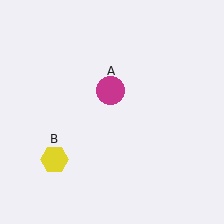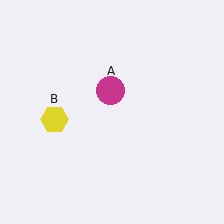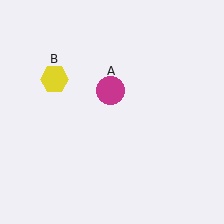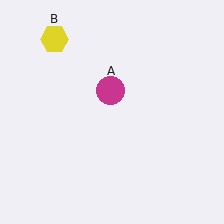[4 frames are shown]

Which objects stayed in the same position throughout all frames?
Magenta circle (object A) remained stationary.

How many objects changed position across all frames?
1 object changed position: yellow hexagon (object B).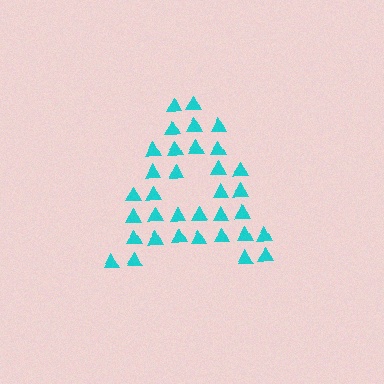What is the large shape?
The large shape is the letter A.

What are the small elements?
The small elements are triangles.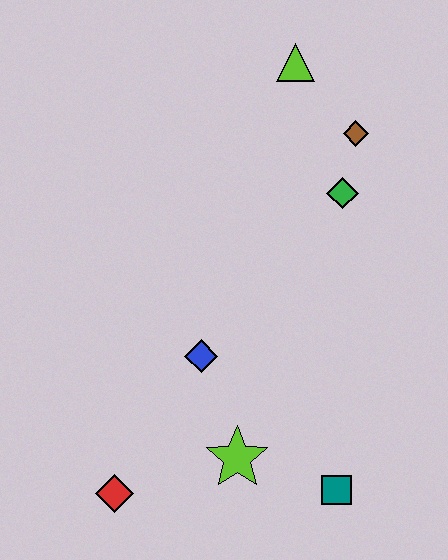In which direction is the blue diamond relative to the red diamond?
The blue diamond is above the red diamond.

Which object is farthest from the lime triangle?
The red diamond is farthest from the lime triangle.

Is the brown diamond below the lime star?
No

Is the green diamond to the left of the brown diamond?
Yes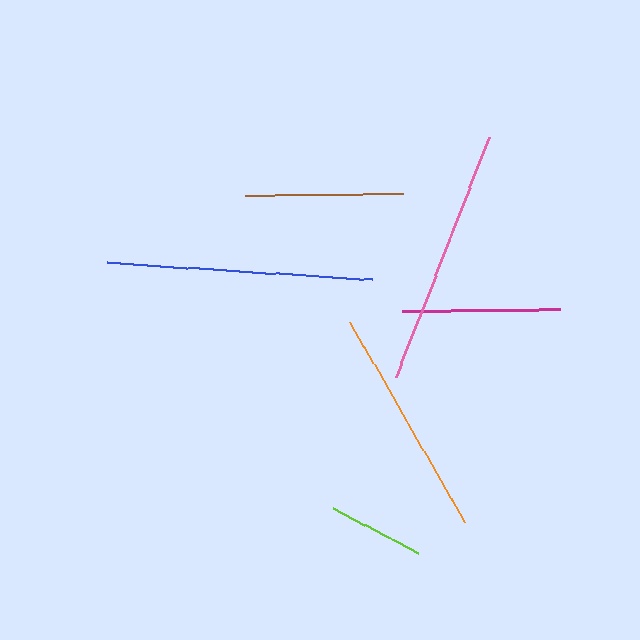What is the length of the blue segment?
The blue segment is approximately 265 pixels long.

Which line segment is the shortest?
The lime line is the shortest at approximately 95 pixels.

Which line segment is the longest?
The blue line is the longest at approximately 265 pixels.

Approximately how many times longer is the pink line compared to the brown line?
The pink line is approximately 1.6 times the length of the brown line.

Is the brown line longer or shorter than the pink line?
The pink line is longer than the brown line.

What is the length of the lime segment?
The lime segment is approximately 95 pixels long.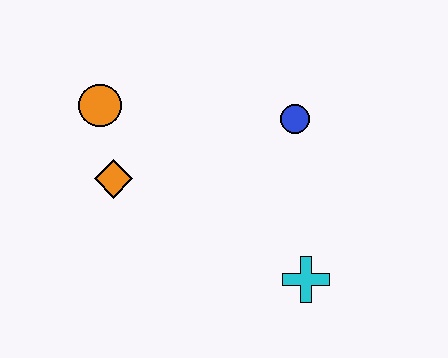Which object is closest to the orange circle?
The orange diamond is closest to the orange circle.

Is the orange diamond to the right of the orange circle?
Yes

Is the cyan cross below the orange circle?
Yes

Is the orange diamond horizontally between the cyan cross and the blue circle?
No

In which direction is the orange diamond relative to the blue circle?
The orange diamond is to the left of the blue circle.